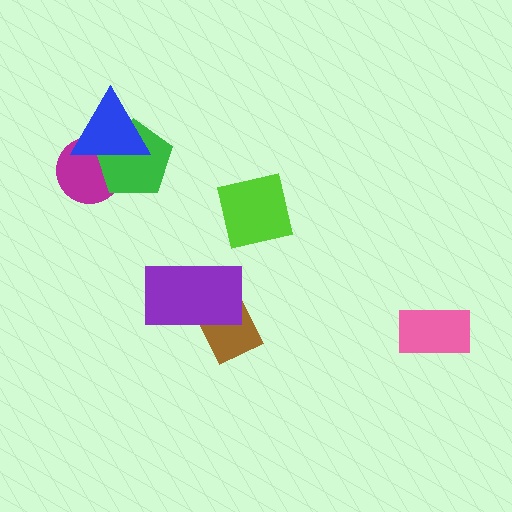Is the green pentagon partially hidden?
Yes, it is partially covered by another shape.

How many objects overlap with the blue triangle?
2 objects overlap with the blue triangle.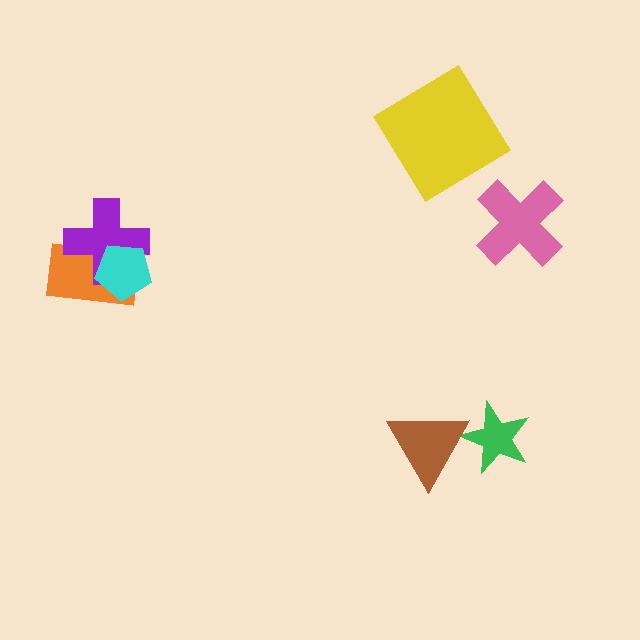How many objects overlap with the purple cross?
2 objects overlap with the purple cross.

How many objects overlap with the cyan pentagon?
2 objects overlap with the cyan pentagon.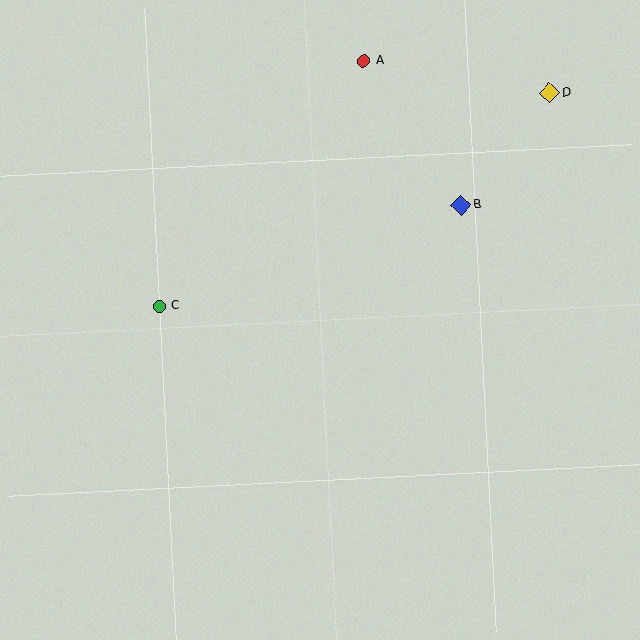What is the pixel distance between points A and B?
The distance between A and B is 174 pixels.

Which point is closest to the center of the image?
Point C at (159, 306) is closest to the center.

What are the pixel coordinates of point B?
Point B is at (461, 205).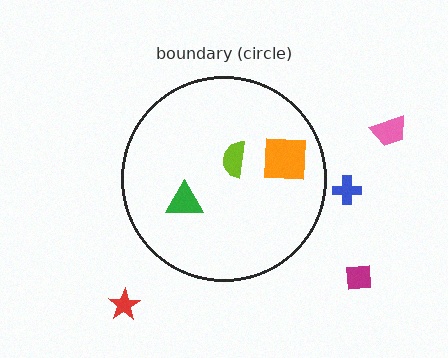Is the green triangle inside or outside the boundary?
Inside.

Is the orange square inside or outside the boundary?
Inside.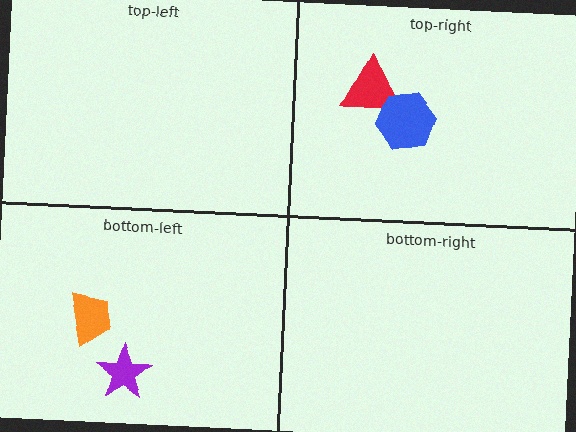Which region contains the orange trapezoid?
The bottom-left region.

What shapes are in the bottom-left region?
The orange trapezoid, the purple star.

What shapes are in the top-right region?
The red triangle, the blue hexagon.